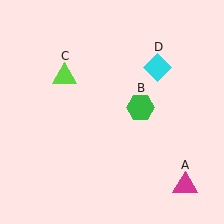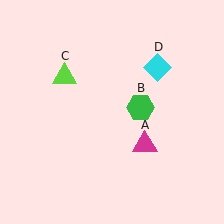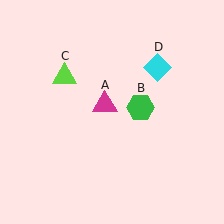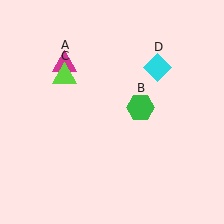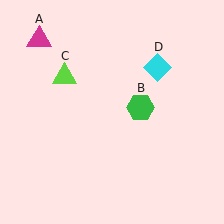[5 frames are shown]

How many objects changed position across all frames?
1 object changed position: magenta triangle (object A).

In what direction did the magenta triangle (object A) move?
The magenta triangle (object A) moved up and to the left.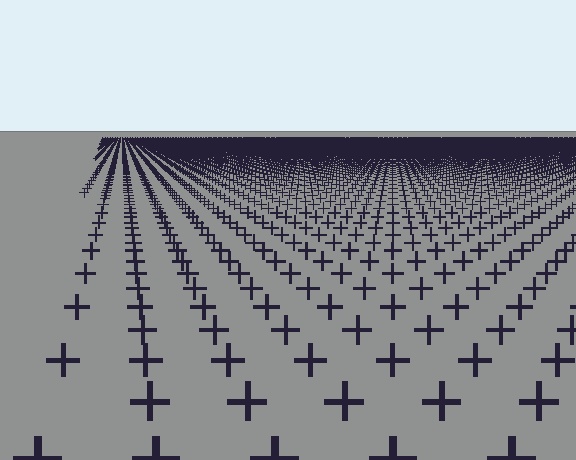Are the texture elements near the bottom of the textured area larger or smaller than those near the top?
Larger. Near the bottom, elements are closer to the viewer and appear at a bigger on-screen size.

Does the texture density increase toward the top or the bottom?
Density increases toward the top.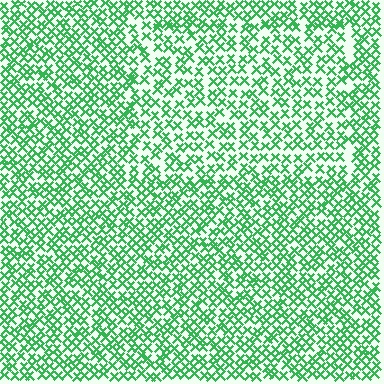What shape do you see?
I see a rectangle.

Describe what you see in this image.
The image contains small green elements arranged at two different densities. A rectangle-shaped region is visible where the elements are less densely packed than the surrounding area.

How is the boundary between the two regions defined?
The boundary is defined by a change in element density (approximately 1.4x ratio). All elements are the same color, size, and shape.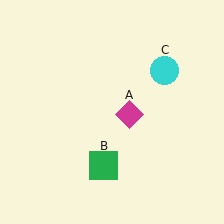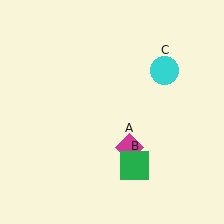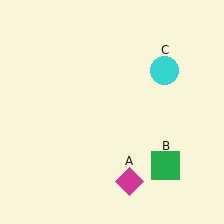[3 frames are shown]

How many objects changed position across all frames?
2 objects changed position: magenta diamond (object A), green square (object B).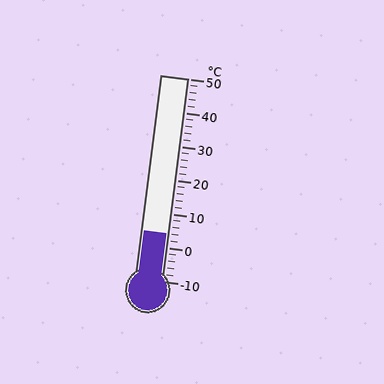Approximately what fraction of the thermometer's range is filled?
The thermometer is filled to approximately 25% of its range.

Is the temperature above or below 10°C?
The temperature is below 10°C.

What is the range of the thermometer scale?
The thermometer scale ranges from -10°C to 50°C.